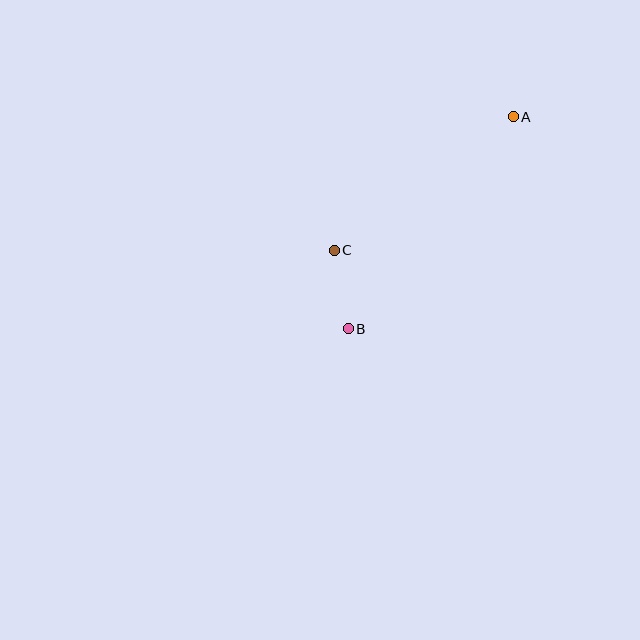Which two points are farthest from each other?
Points A and B are farthest from each other.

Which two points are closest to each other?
Points B and C are closest to each other.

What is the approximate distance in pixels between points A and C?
The distance between A and C is approximately 223 pixels.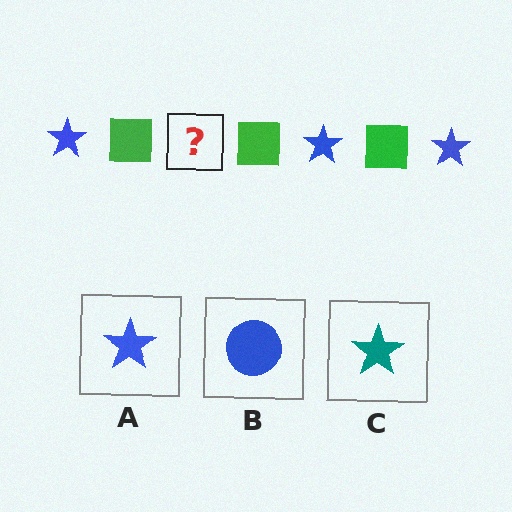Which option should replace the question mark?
Option A.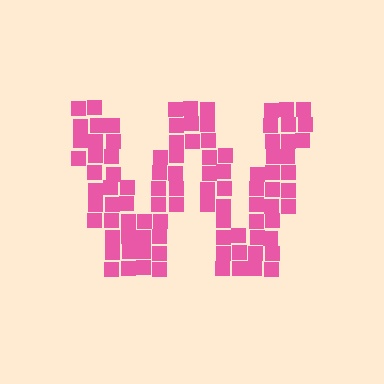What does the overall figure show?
The overall figure shows the letter W.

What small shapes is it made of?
It is made of small squares.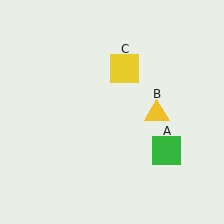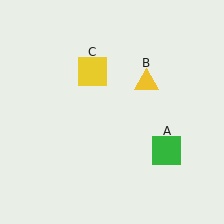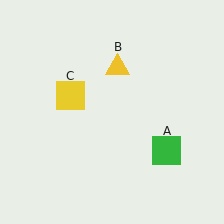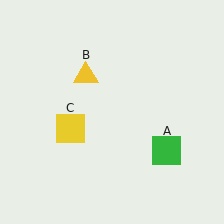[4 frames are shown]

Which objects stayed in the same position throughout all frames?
Green square (object A) remained stationary.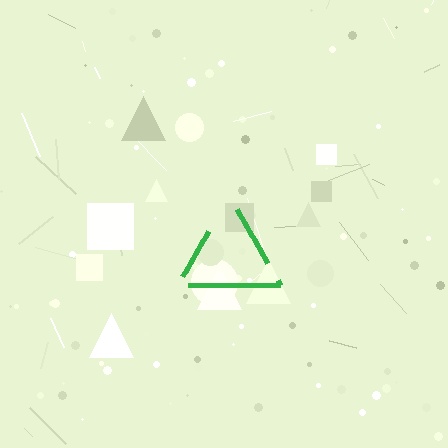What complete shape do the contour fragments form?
The contour fragments form a triangle.